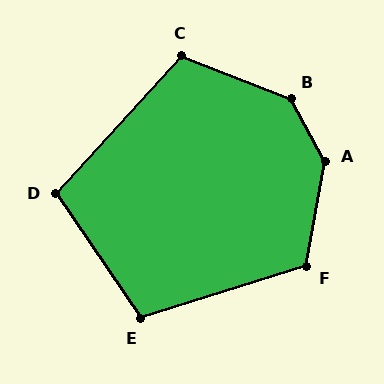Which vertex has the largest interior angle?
A, at approximately 142 degrees.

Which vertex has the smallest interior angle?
D, at approximately 103 degrees.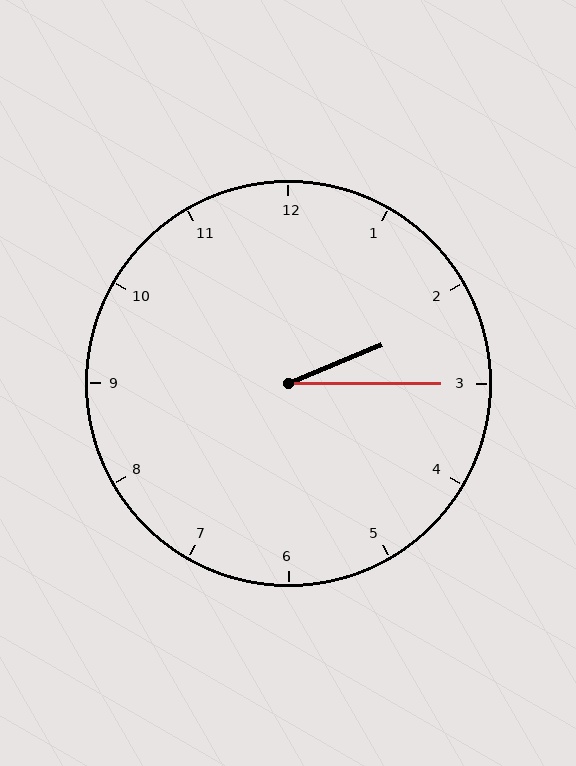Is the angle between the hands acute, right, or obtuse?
It is acute.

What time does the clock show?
2:15.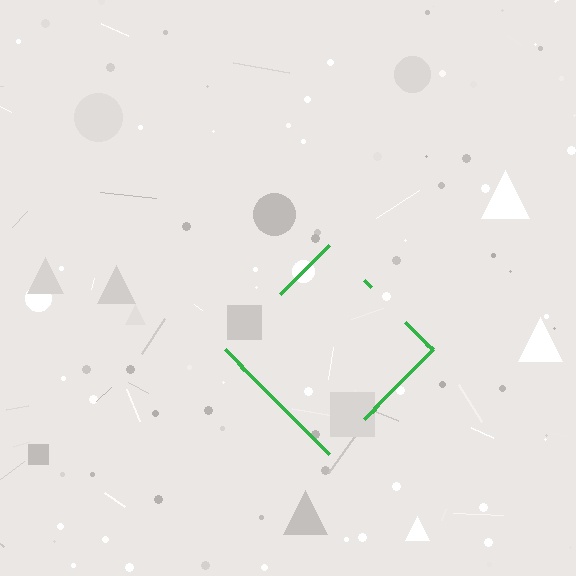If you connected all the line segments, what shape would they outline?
They would outline a diamond.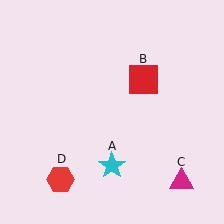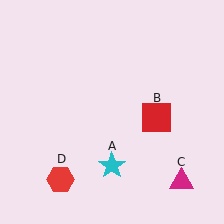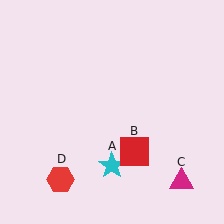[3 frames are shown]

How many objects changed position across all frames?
1 object changed position: red square (object B).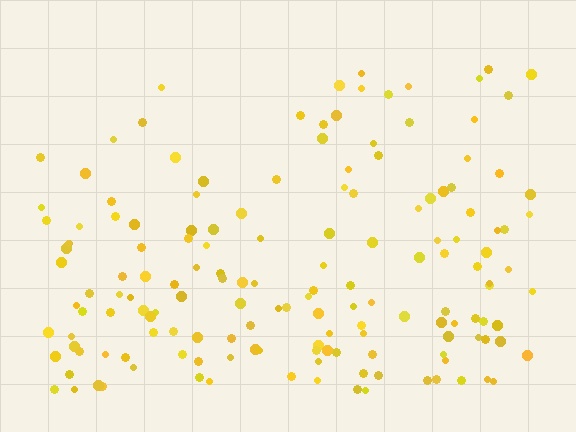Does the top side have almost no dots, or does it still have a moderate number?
Still a moderate number, just noticeably fewer than the bottom.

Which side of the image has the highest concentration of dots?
The bottom.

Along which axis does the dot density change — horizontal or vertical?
Vertical.